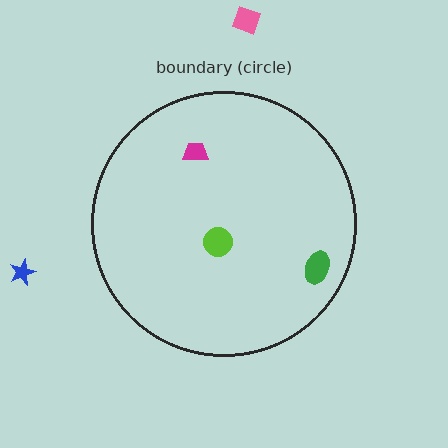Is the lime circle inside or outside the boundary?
Inside.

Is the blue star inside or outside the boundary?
Outside.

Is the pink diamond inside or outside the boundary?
Outside.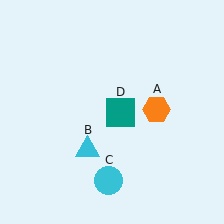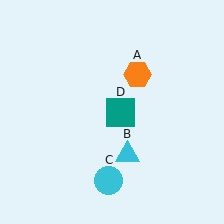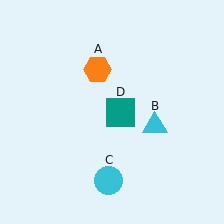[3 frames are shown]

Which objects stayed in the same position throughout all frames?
Cyan circle (object C) and teal square (object D) remained stationary.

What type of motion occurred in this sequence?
The orange hexagon (object A), cyan triangle (object B) rotated counterclockwise around the center of the scene.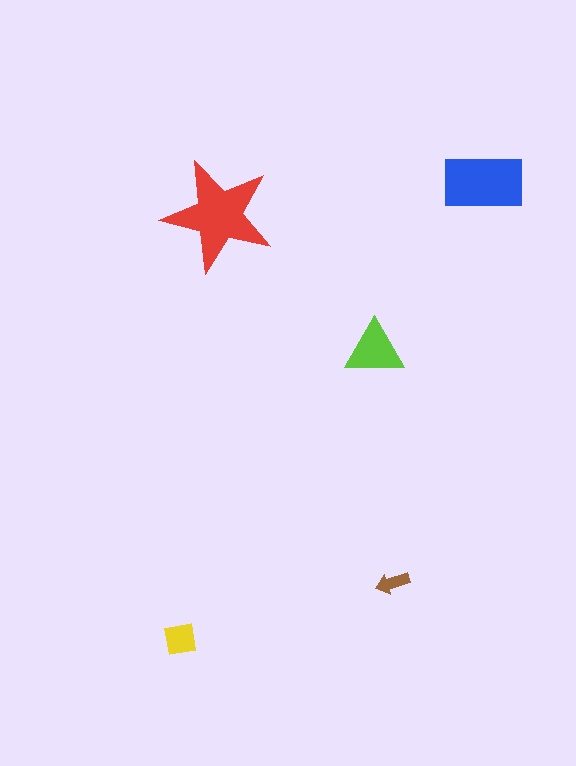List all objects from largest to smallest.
The red star, the blue rectangle, the lime triangle, the yellow square, the brown arrow.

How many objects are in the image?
There are 5 objects in the image.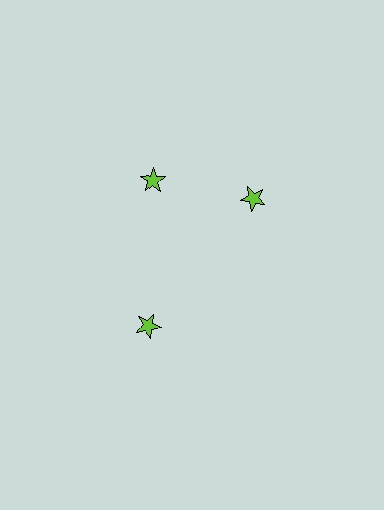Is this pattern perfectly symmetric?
No. The 3 lime stars are arranged in a ring, but one element near the 3 o'clock position is rotated out of alignment along the ring, breaking the 3-fold rotational symmetry.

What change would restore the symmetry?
The symmetry would be restored by rotating it back into even spacing with its neighbors so that all 3 stars sit at equal angles and equal distance from the center.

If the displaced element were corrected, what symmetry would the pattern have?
It would have 3-fold rotational symmetry — the pattern would map onto itself every 120 degrees.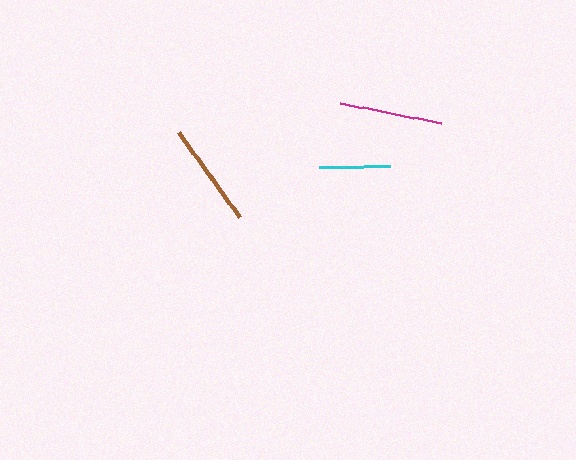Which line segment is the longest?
The brown line is the longest at approximately 104 pixels.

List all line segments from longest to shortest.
From longest to shortest: brown, magenta, cyan.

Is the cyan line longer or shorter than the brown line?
The brown line is longer than the cyan line.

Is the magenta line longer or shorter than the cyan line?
The magenta line is longer than the cyan line.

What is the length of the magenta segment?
The magenta segment is approximately 104 pixels long.